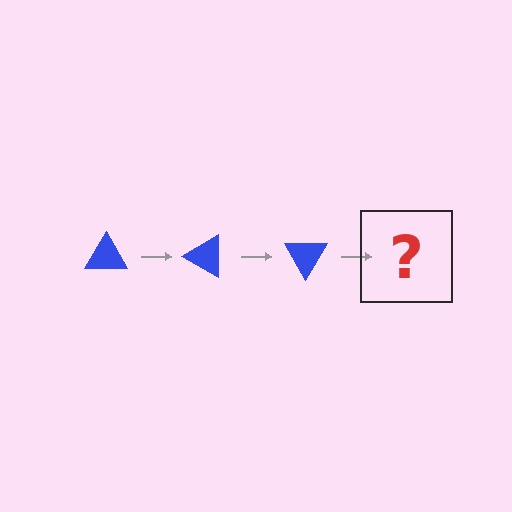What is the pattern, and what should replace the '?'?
The pattern is that the triangle rotates 30 degrees each step. The '?' should be a blue triangle rotated 90 degrees.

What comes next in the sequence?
The next element should be a blue triangle rotated 90 degrees.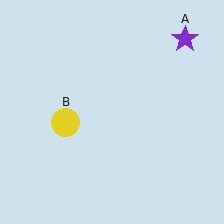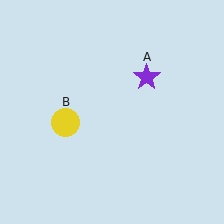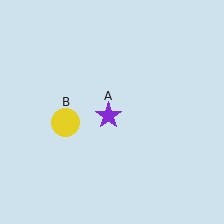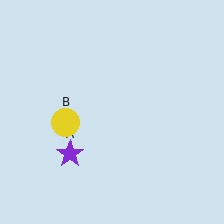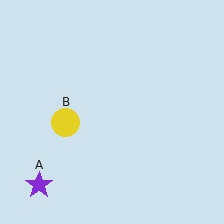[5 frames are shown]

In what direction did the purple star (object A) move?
The purple star (object A) moved down and to the left.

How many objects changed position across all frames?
1 object changed position: purple star (object A).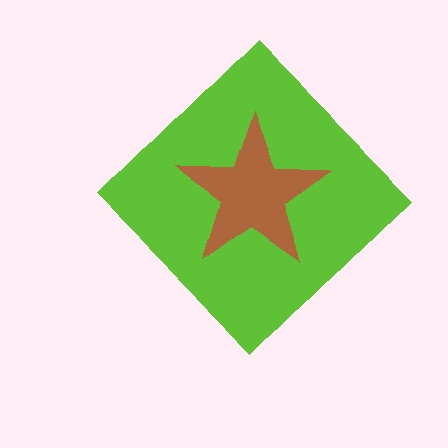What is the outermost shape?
The lime diamond.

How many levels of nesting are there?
2.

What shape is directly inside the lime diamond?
The brown star.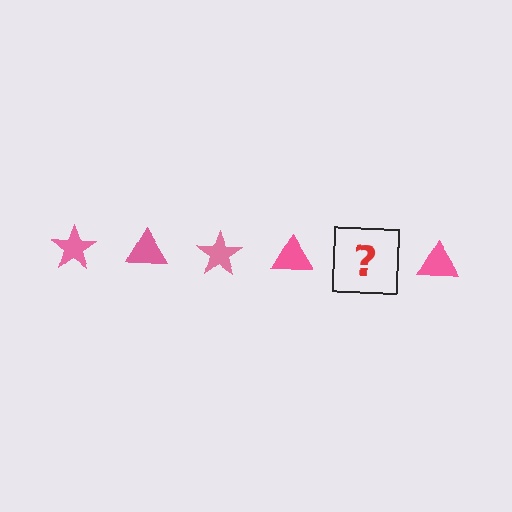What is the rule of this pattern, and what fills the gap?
The rule is that the pattern cycles through star, triangle shapes in pink. The gap should be filled with a pink star.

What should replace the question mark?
The question mark should be replaced with a pink star.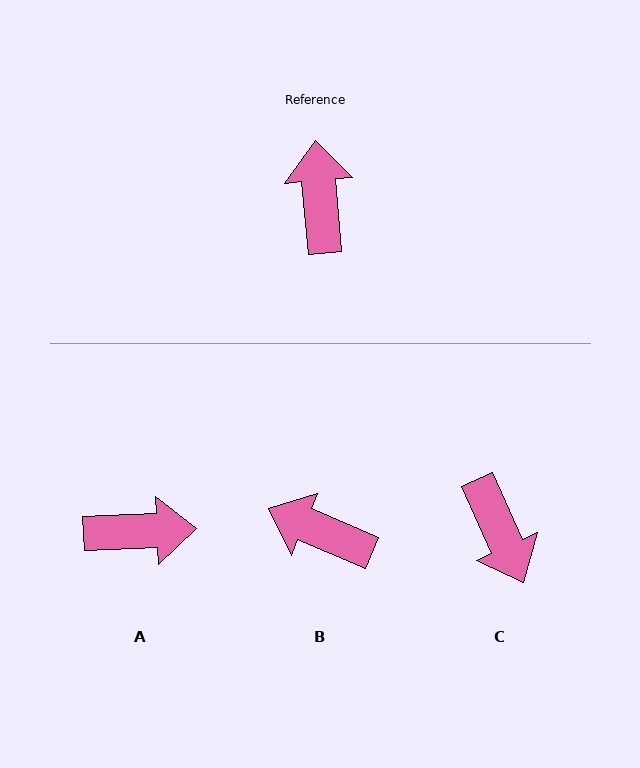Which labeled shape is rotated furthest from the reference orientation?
C, about 160 degrees away.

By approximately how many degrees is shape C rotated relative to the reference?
Approximately 160 degrees clockwise.